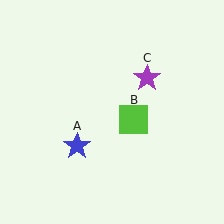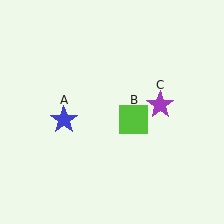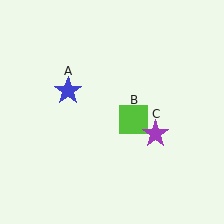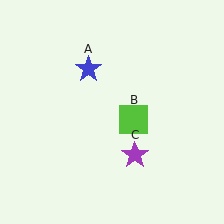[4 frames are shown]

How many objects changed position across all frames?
2 objects changed position: blue star (object A), purple star (object C).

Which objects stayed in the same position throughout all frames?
Lime square (object B) remained stationary.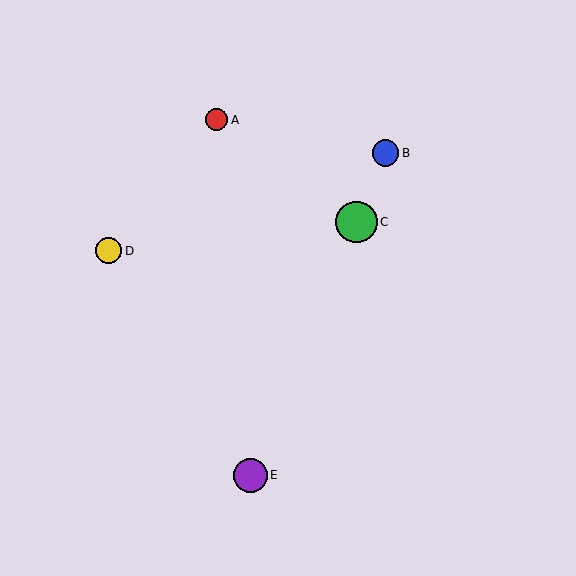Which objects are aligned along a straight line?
Objects B, C, E are aligned along a straight line.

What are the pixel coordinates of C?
Object C is at (357, 222).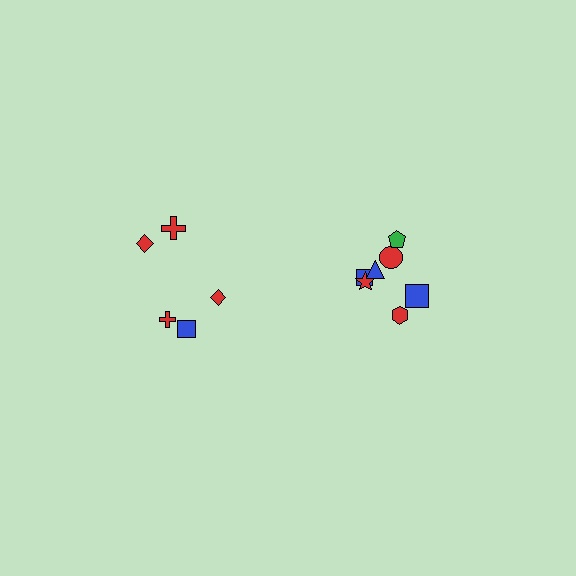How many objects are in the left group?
There are 5 objects.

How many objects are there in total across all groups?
There are 12 objects.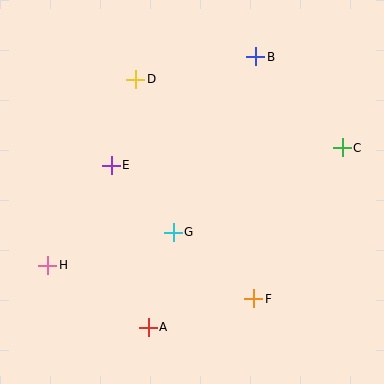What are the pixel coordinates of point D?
Point D is at (136, 79).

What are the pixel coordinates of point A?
Point A is at (148, 327).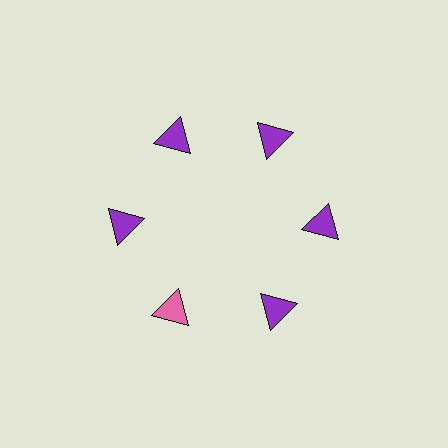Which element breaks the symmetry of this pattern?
The pink triangle at roughly the 7 o'clock position breaks the symmetry. All other shapes are purple triangles.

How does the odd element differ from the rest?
It has a different color: pink instead of purple.